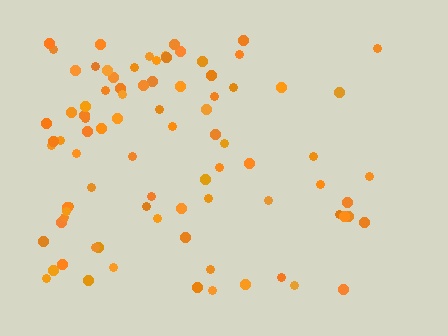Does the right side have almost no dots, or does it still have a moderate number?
Still a moderate number, just noticeably fewer than the left.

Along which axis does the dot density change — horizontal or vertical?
Horizontal.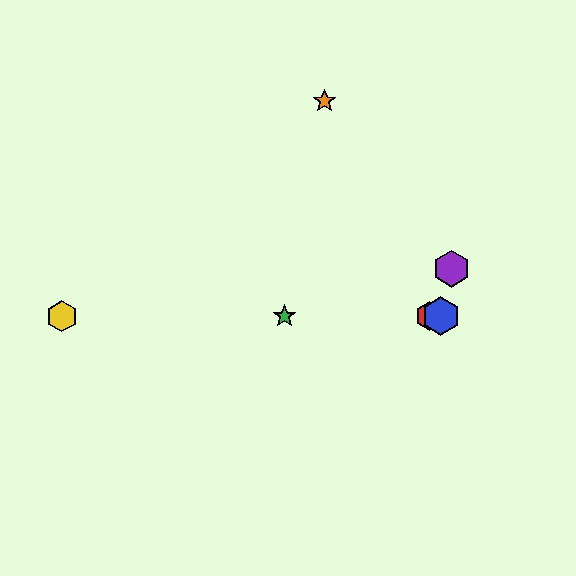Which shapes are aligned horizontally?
The red hexagon, the blue hexagon, the green star, the yellow hexagon are aligned horizontally.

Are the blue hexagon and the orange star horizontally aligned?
No, the blue hexagon is at y≈316 and the orange star is at y≈101.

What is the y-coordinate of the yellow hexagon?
The yellow hexagon is at y≈316.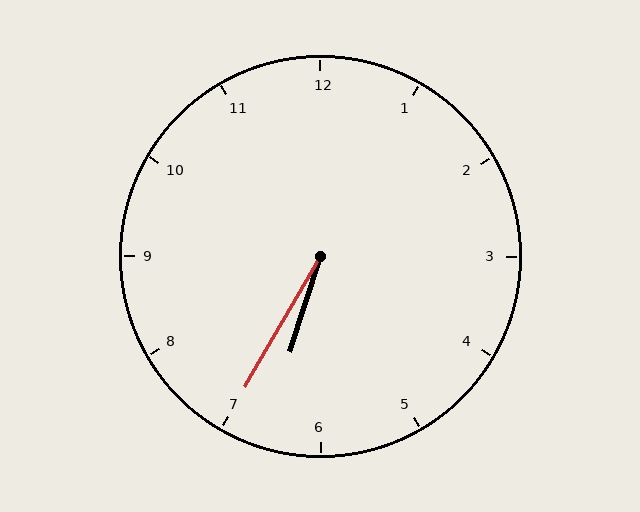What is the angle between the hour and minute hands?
Approximately 12 degrees.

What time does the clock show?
6:35.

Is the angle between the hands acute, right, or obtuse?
It is acute.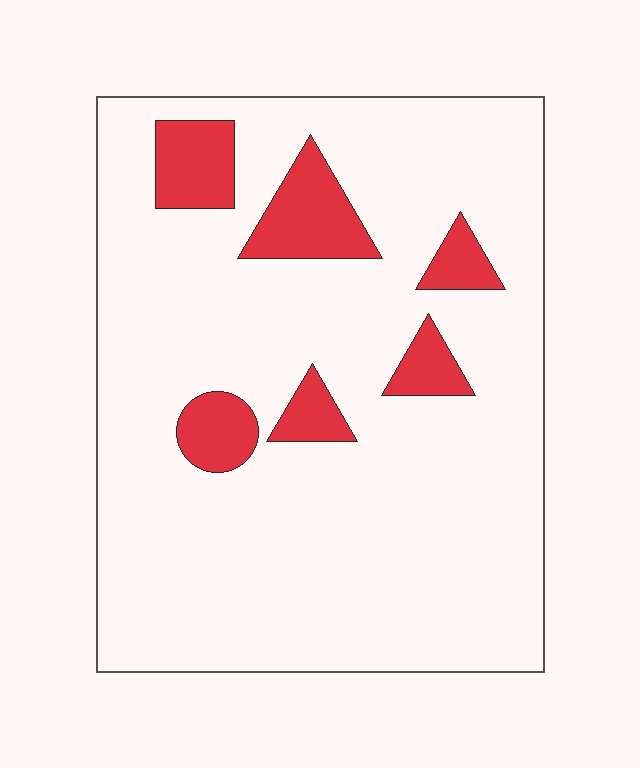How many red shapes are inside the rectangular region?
6.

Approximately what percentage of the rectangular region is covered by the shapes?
Approximately 15%.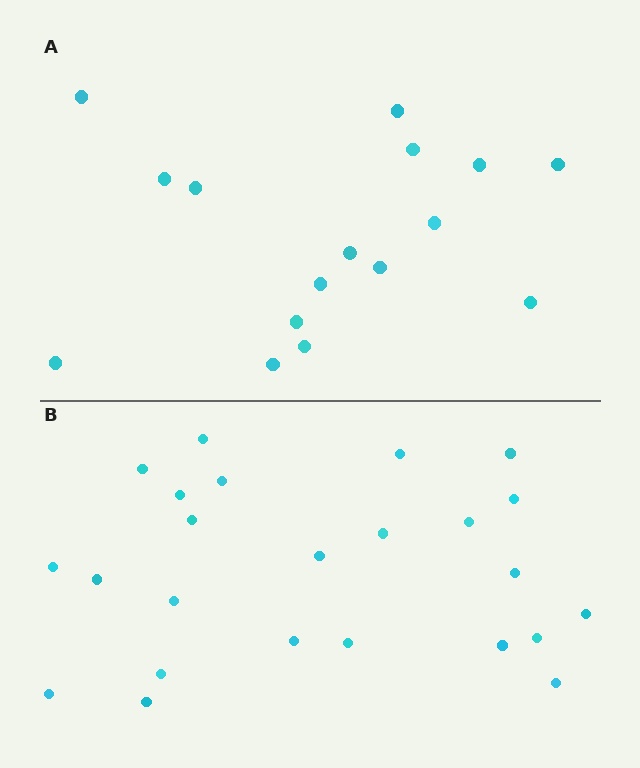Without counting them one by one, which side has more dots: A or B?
Region B (the bottom region) has more dots.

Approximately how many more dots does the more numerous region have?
Region B has roughly 8 or so more dots than region A.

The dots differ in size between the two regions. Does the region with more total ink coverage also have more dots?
No. Region A has more total ink coverage because its dots are larger, but region B actually contains more individual dots. Total area can be misleading — the number of items is what matters here.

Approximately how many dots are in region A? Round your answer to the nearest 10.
About 20 dots. (The exact count is 16, which rounds to 20.)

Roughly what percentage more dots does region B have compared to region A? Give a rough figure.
About 50% more.